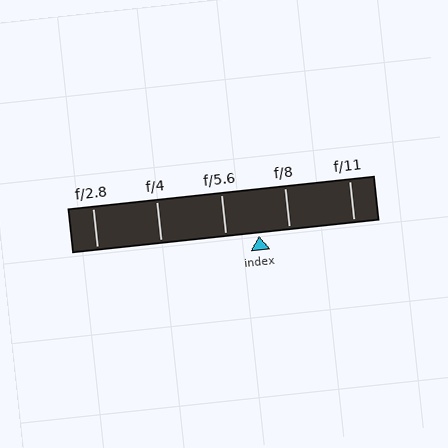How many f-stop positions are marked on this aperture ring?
There are 5 f-stop positions marked.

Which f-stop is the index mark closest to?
The index mark is closest to f/8.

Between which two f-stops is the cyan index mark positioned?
The index mark is between f/5.6 and f/8.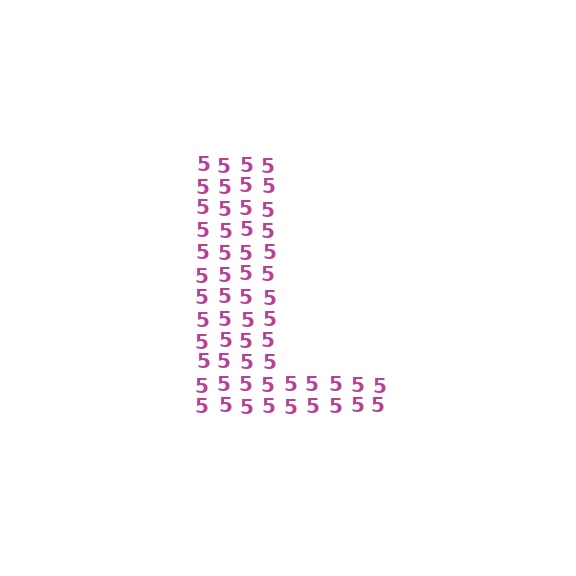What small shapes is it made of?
It is made of small digit 5's.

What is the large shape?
The large shape is the letter L.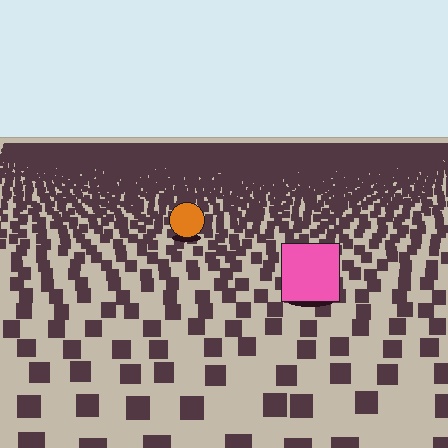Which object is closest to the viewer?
The pink square is closest. The texture marks near it are larger and more spread out.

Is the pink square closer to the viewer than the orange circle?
Yes. The pink square is closer — you can tell from the texture gradient: the ground texture is coarser near it.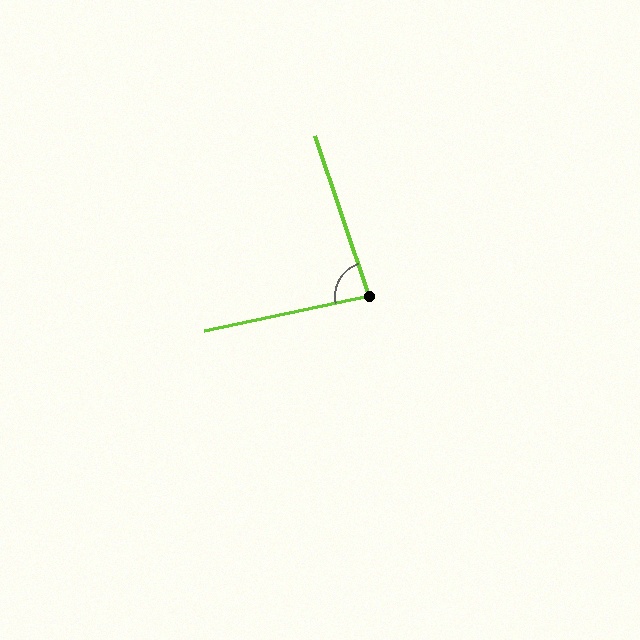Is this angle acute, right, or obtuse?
It is acute.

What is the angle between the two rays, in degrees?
Approximately 83 degrees.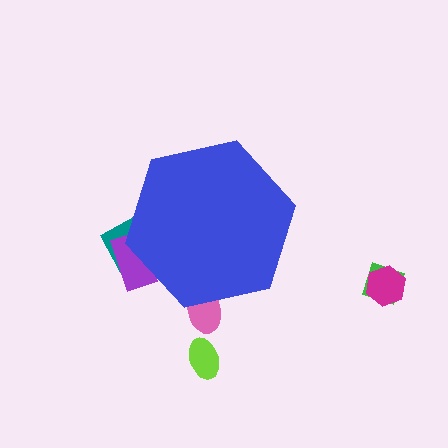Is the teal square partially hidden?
Yes, the teal square is partially hidden behind the blue hexagon.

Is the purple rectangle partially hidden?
Yes, the purple rectangle is partially hidden behind the blue hexagon.